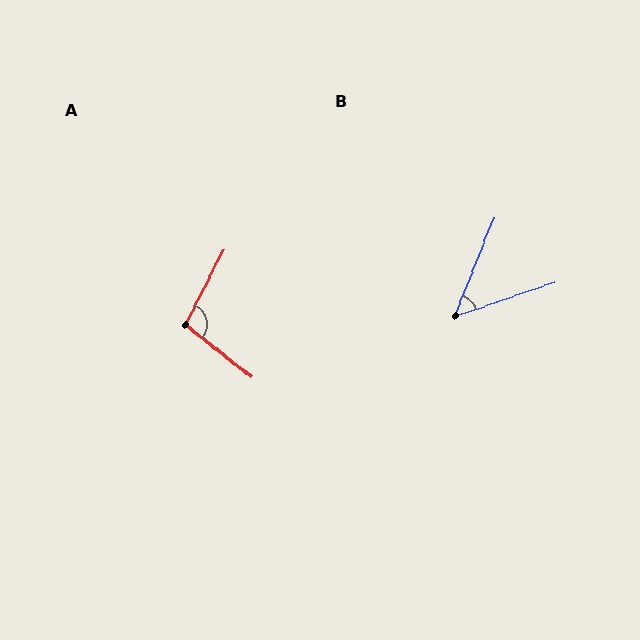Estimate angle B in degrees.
Approximately 49 degrees.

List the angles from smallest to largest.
B (49°), A (101°).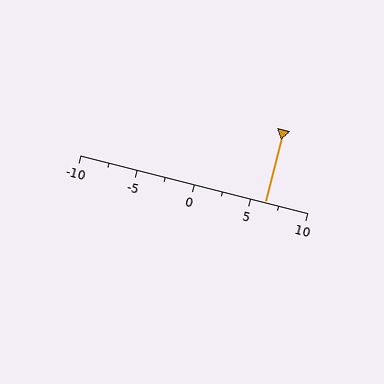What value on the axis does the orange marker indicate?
The marker indicates approximately 6.2.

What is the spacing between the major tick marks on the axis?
The major ticks are spaced 5 apart.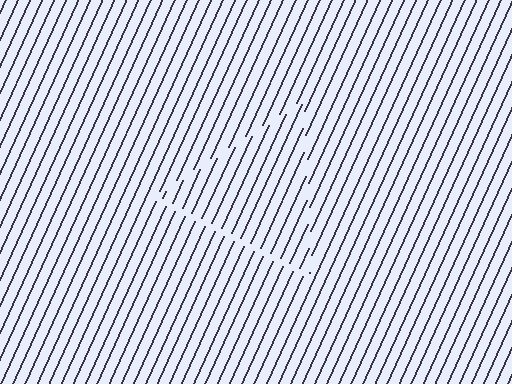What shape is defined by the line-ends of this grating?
An illusory triangle. The interior of the shape contains the same grating, shifted by half a period — the contour is defined by the phase discontinuity where line-ends from the inner and outer gratings abut.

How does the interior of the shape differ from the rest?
The interior of the shape contains the same grating, shifted by half a period — the contour is defined by the phase discontinuity where line-ends from the inner and outer gratings abut.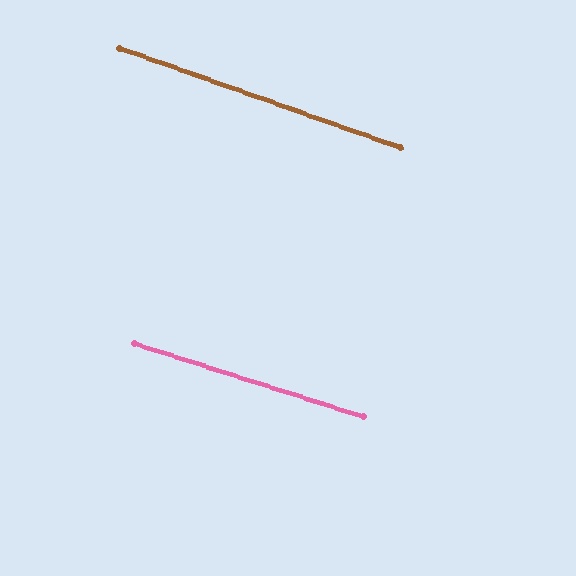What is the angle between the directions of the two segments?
Approximately 2 degrees.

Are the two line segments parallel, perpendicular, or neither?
Parallel — their directions differ by only 1.8°.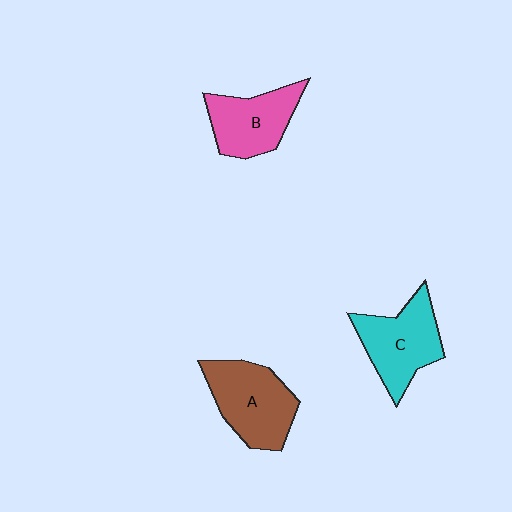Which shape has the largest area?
Shape A (brown).